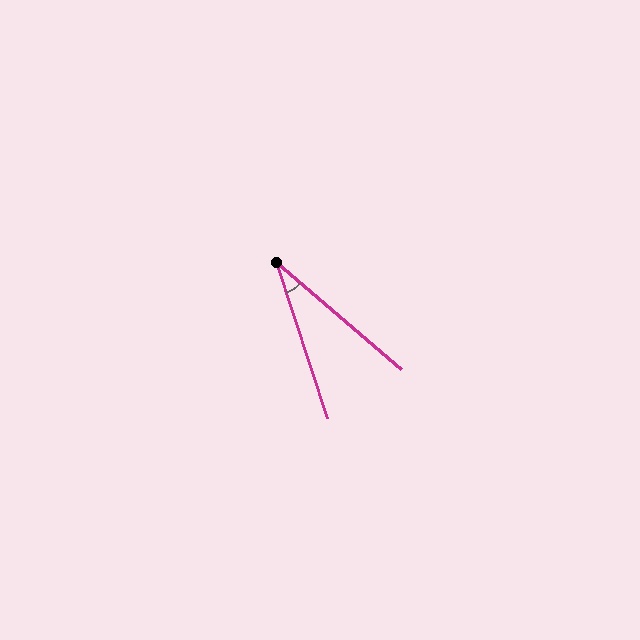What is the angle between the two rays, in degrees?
Approximately 31 degrees.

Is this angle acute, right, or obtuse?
It is acute.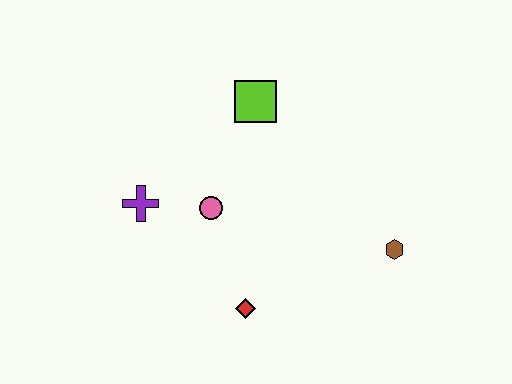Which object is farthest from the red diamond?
The lime square is farthest from the red diamond.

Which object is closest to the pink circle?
The purple cross is closest to the pink circle.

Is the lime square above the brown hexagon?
Yes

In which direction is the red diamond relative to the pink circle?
The red diamond is below the pink circle.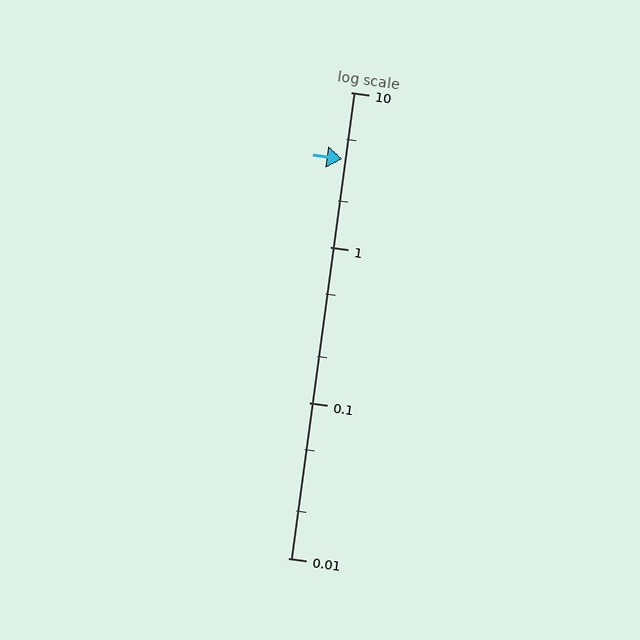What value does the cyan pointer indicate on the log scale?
The pointer indicates approximately 3.7.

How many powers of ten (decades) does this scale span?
The scale spans 3 decades, from 0.01 to 10.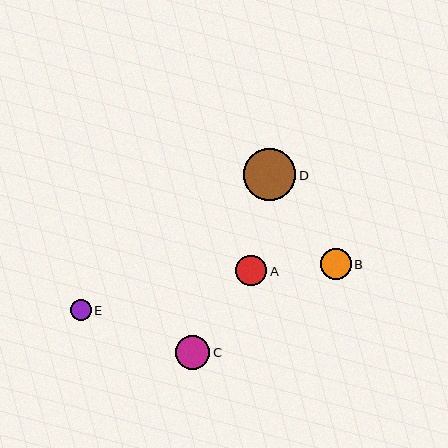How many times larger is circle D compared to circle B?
Circle D is approximately 1.7 times the size of circle B.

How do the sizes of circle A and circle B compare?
Circle A and circle B are approximately the same size.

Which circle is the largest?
Circle D is the largest with a size of approximately 52 pixels.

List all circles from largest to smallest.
From largest to smallest: D, C, A, B, E.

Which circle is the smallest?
Circle E is the smallest with a size of approximately 21 pixels.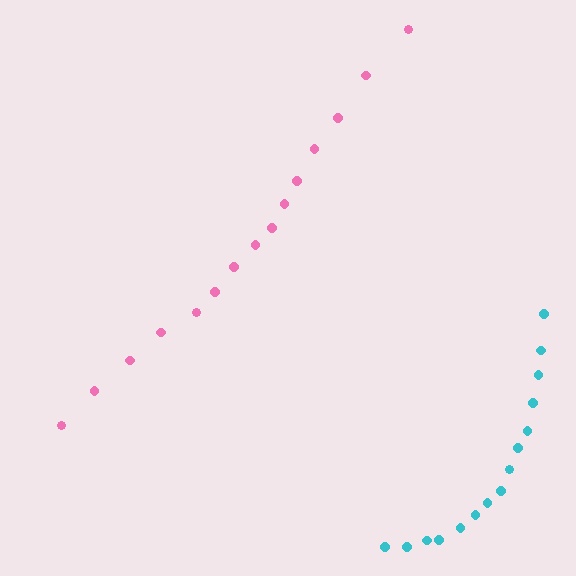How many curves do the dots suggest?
There are 2 distinct paths.